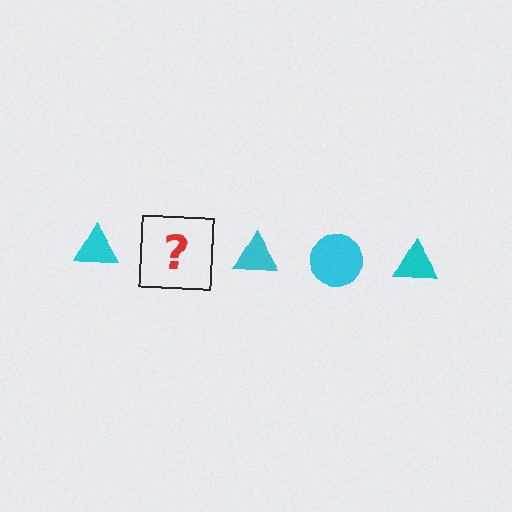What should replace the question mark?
The question mark should be replaced with a cyan circle.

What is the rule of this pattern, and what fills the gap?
The rule is that the pattern cycles through triangle, circle shapes in cyan. The gap should be filled with a cyan circle.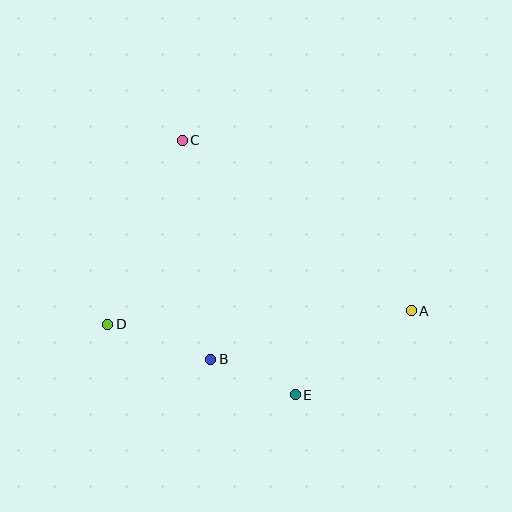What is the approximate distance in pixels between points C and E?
The distance between C and E is approximately 279 pixels.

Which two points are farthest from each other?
Points A and D are farthest from each other.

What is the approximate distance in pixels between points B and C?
The distance between B and C is approximately 221 pixels.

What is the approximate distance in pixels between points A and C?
The distance between A and C is approximately 286 pixels.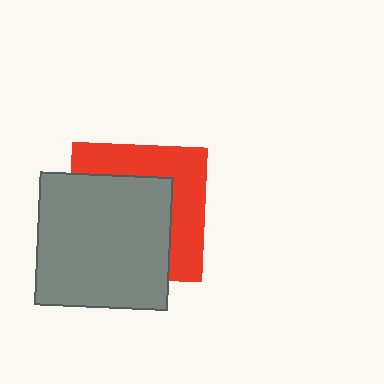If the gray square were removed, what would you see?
You would see the complete red square.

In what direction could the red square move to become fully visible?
The red square could move toward the upper-right. That would shift it out from behind the gray square entirely.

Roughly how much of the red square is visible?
A small part of it is visible (roughly 41%).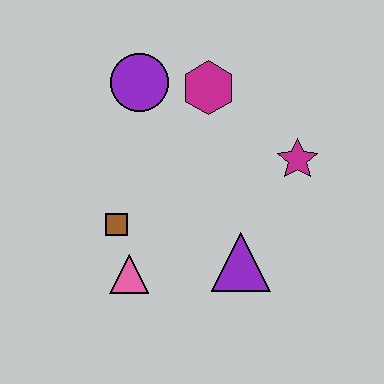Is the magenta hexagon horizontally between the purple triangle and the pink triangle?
Yes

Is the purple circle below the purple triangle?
No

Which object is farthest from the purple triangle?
The purple circle is farthest from the purple triangle.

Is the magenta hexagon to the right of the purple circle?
Yes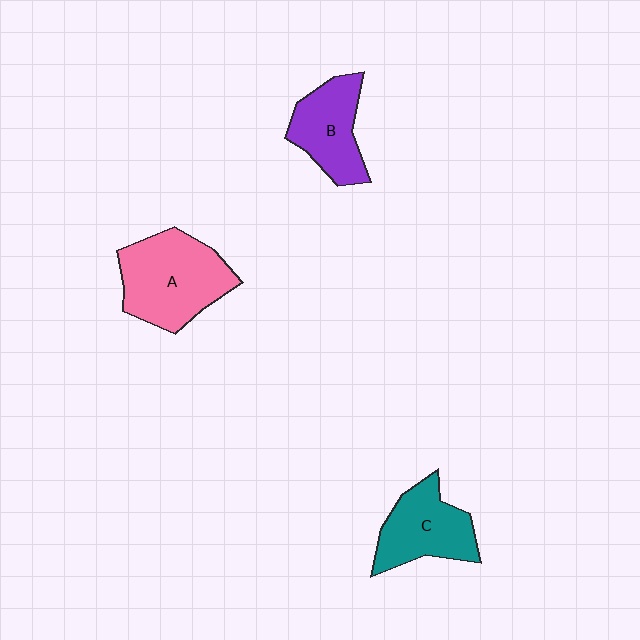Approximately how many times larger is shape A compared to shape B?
Approximately 1.4 times.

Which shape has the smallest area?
Shape B (purple).